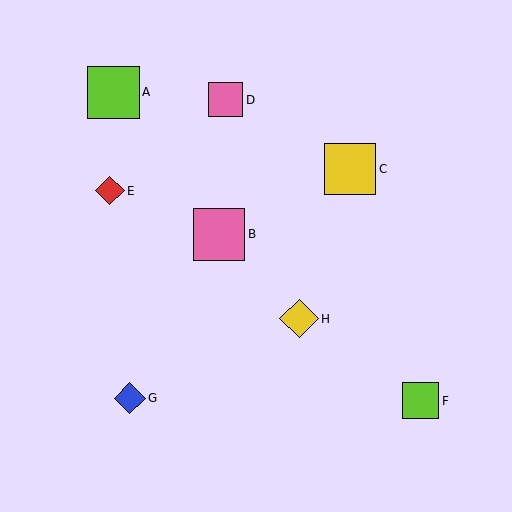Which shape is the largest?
The lime square (labeled A) is the largest.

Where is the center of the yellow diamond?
The center of the yellow diamond is at (299, 319).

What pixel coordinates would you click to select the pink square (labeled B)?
Click at (219, 234) to select the pink square B.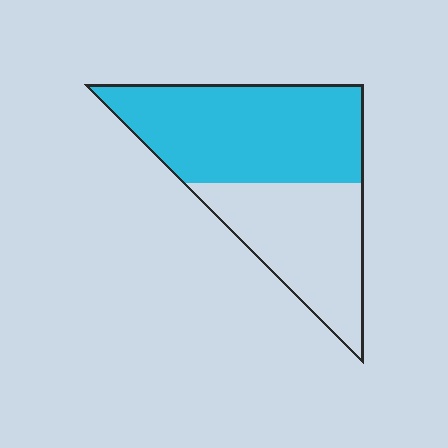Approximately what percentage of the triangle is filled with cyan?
Approximately 60%.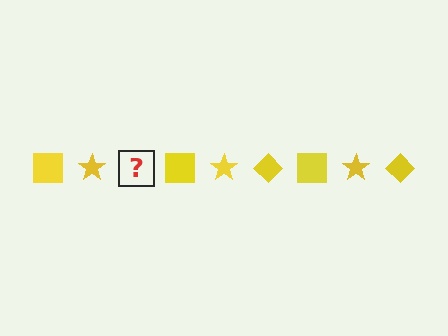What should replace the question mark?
The question mark should be replaced with a yellow diamond.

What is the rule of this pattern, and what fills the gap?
The rule is that the pattern cycles through square, star, diamond shapes in yellow. The gap should be filled with a yellow diamond.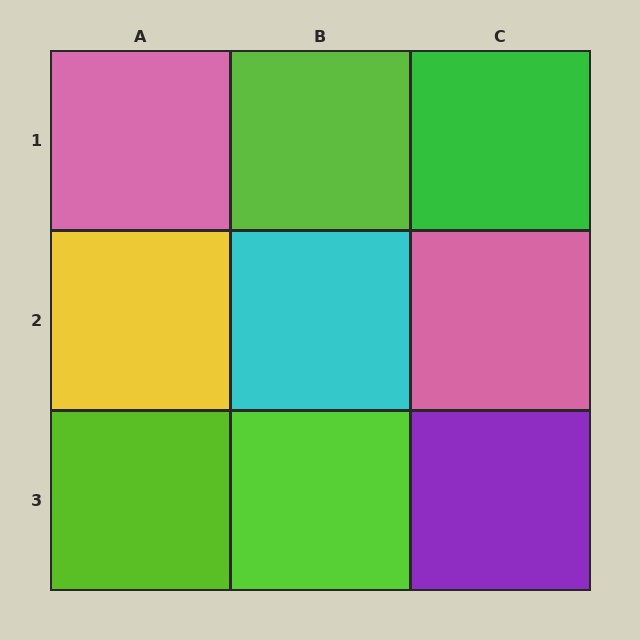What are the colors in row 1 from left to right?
Pink, lime, green.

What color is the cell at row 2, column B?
Cyan.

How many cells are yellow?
1 cell is yellow.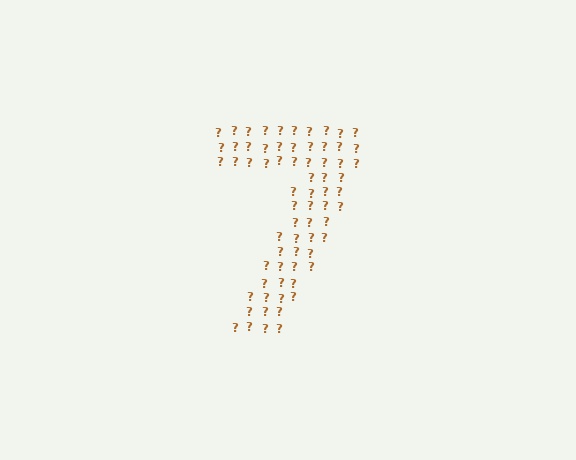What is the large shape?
The large shape is the digit 7.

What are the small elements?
The small elements are question marks.